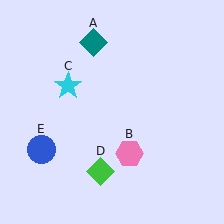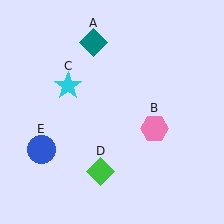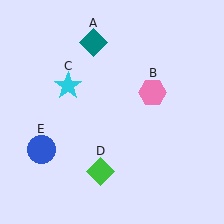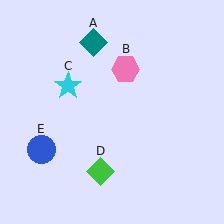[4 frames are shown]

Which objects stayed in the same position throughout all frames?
Teal diamond (object A) and cyan star (object C) and green diamond (object D) and blue circle (object E) remained stationary.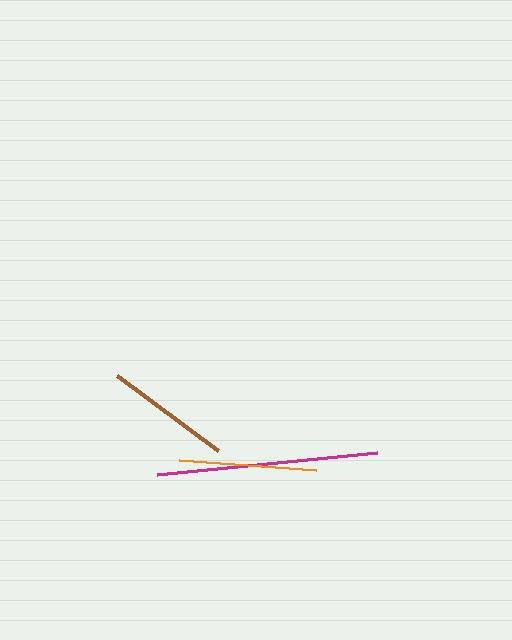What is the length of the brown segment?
The brown segment is approximately 126 pixels long.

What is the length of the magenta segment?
The magenta segment is approximately 222 pixels long.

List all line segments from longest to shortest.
From longest to shortest: magenta, orange, brown.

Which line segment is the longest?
The magenta line is the longest at approximately 222 pixels.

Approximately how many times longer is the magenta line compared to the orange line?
The magenta line is approximately 1.6 times the length of the orange line.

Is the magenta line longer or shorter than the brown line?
The magenta line is longer than the brown line.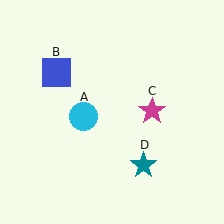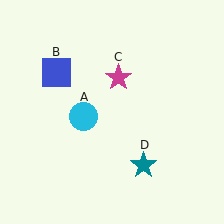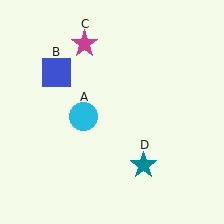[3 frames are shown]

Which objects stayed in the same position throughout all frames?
Cyan circle (object A) and blue square (object B) and teal star (object D) remained stationary.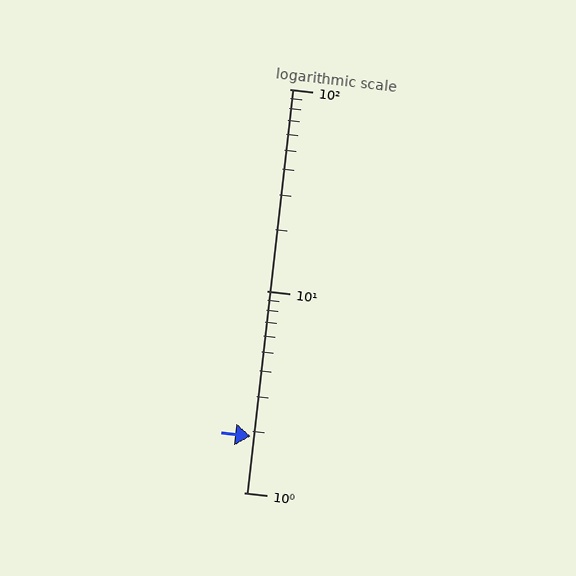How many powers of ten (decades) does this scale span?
The scale spans 2 decades, from 1 to 100.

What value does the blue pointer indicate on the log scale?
The pointer indicates approximately 1.9.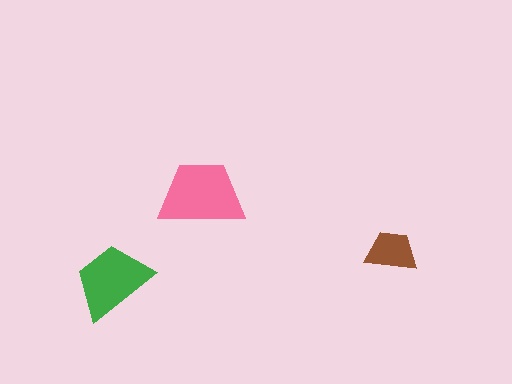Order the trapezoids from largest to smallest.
the pink one, the green one, the brown one.